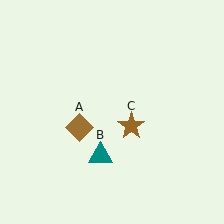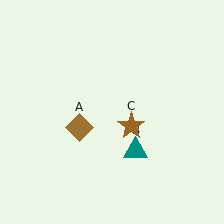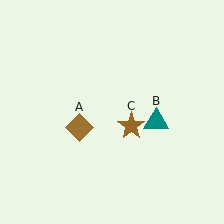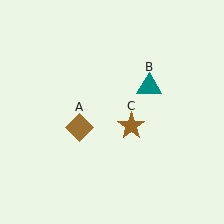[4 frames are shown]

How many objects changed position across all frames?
1 object changed position: teal triangle (object B).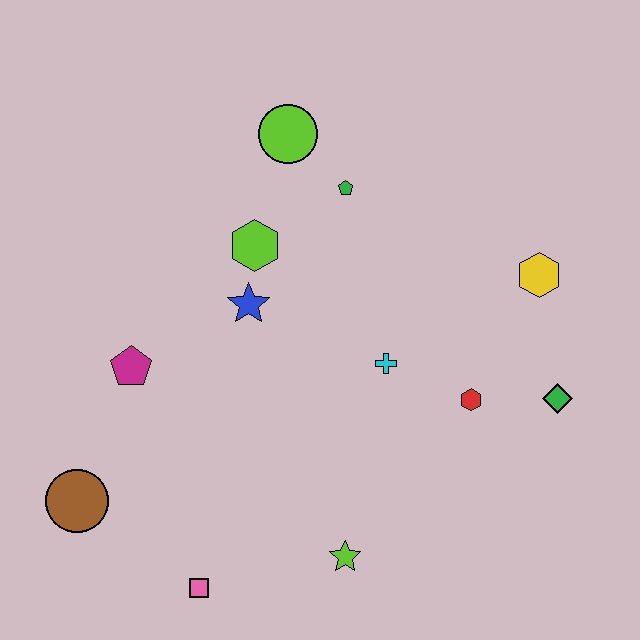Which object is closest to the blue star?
The lime hexagon is closest to the blue star.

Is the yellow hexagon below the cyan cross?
No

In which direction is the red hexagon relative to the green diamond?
The red hexagon is to the left of the green diamond.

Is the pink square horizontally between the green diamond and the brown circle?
Yes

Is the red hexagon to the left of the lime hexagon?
No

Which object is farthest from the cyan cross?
The brown circle is farthest from the cyan cross.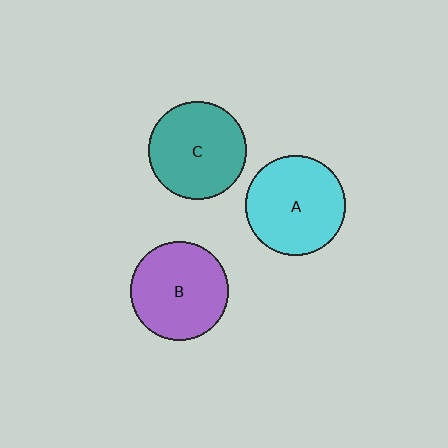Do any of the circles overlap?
No, none of the circles overlap.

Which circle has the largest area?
Circle A (cyan).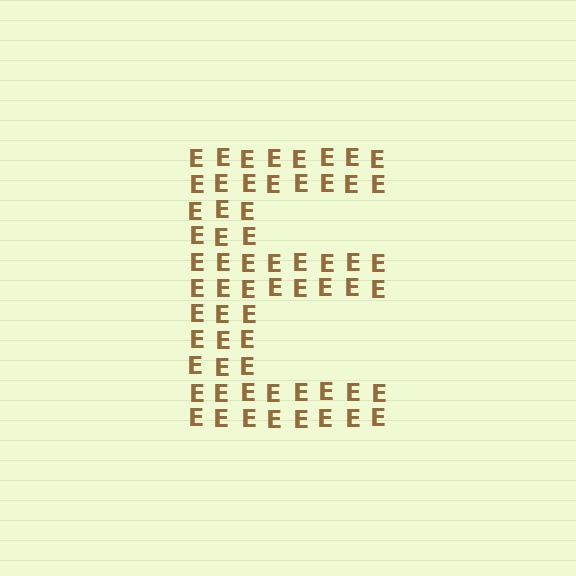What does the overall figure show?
The overall figure shows the letter E.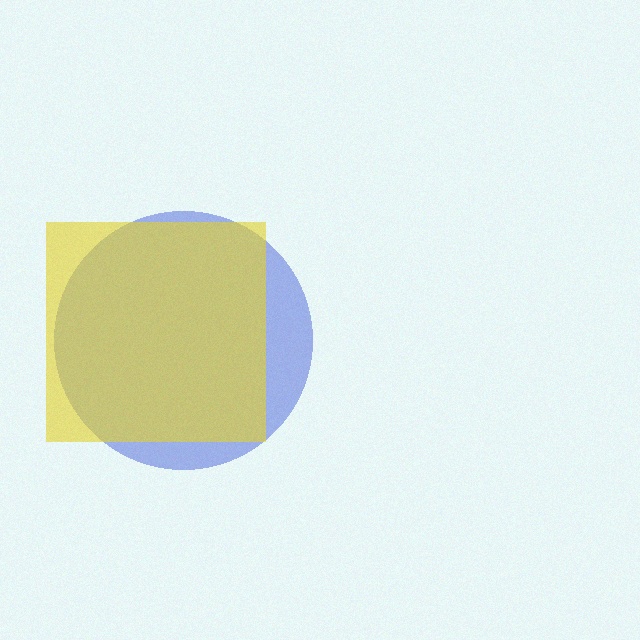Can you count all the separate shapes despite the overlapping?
Yes, there are 2 separate shapes.